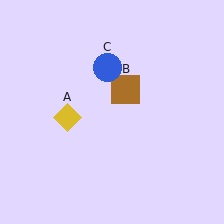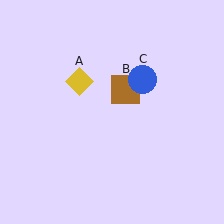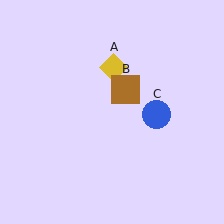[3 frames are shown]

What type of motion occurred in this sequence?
The yellow diamond (object A), blue circle (object C) rotated clockwise around the center of the scene.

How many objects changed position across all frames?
2 objects changed position: yellow diamond (object A), blue circle (object C).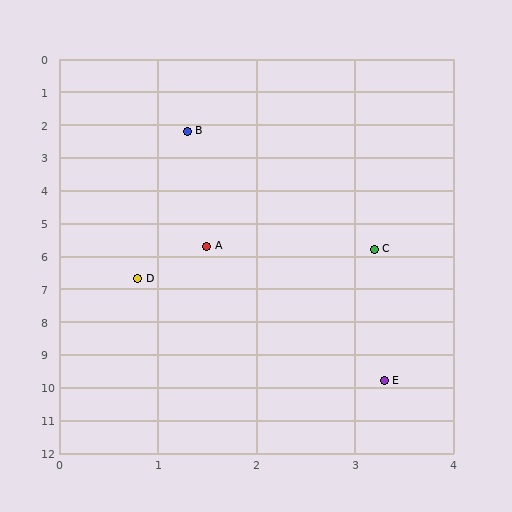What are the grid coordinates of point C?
Point C is at approximately (3.2, 5.8).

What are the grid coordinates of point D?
Point D is at approximately (0.8, 6.7).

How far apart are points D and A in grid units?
Points D and A are about 1.2 grid units apart.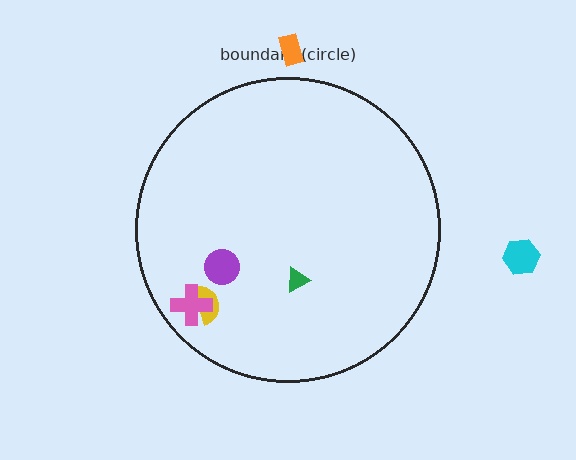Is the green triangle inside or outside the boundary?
Inside.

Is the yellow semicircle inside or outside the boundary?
Inside.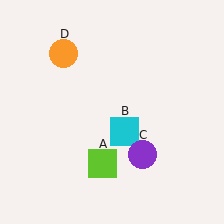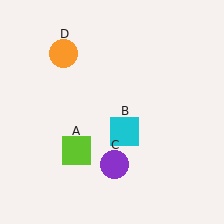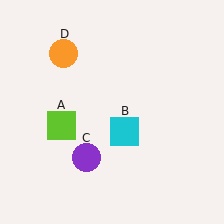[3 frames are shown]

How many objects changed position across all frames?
2 objects changed position: lime square (object A), purple circle (object C).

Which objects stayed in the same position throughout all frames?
Cyan square (object B) and orange circle (object D) remained stationary.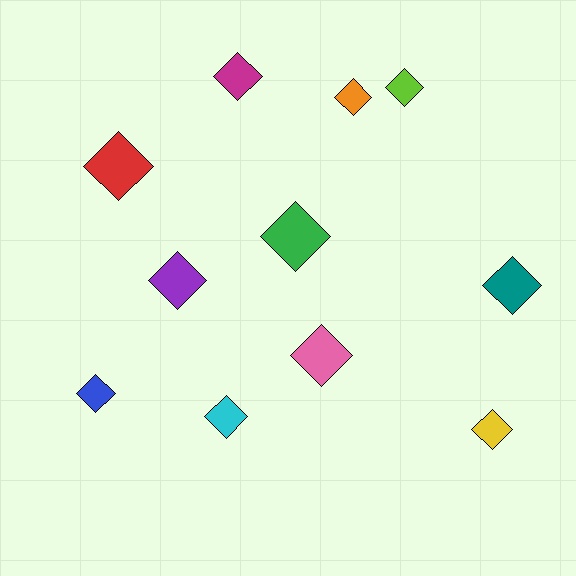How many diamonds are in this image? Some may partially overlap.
There are 11 diamonds.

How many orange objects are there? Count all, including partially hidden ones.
There is 1 orange object.